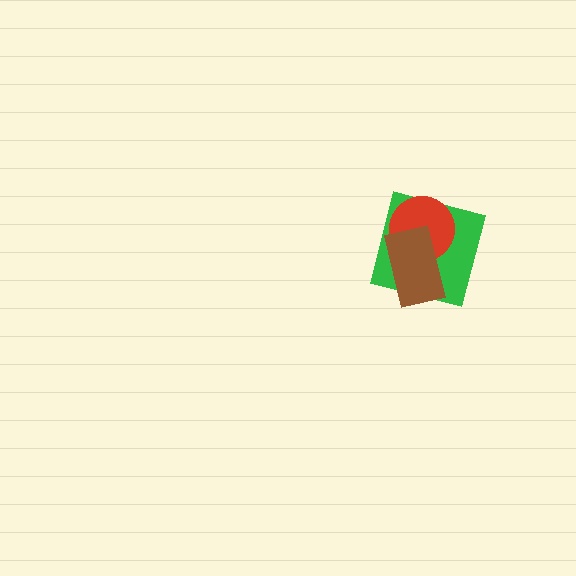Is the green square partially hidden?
Yes, it is partially covered by another shape.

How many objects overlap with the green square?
2 objects overlap with the green square.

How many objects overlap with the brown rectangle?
2 objects overlap with the brown rectangle.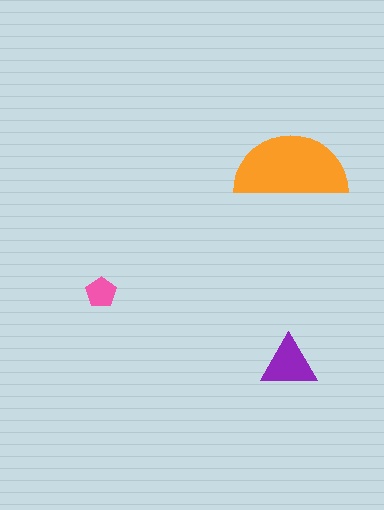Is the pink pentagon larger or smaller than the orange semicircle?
Smaller.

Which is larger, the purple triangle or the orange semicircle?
The orange semicircle.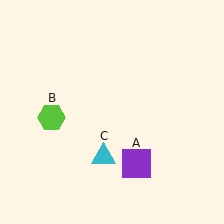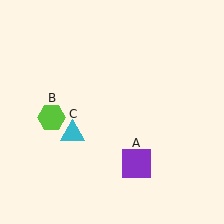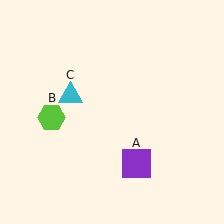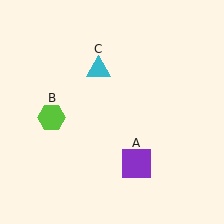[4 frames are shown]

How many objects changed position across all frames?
1 object changed position: cyan triangle (object C).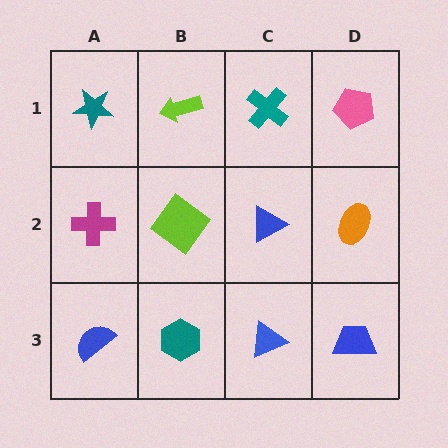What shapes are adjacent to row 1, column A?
A magenta cross (row 2, column A), a lime arrow (row 1, column B).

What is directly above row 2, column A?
A teal star.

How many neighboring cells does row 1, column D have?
2.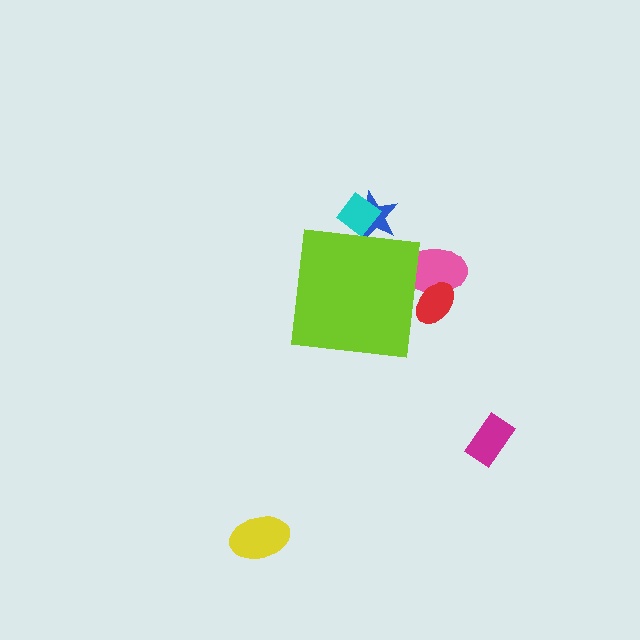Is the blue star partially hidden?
Yes, the blue star is partially hidden behind the lime square.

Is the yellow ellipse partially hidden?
No, the yellow ellipse is fully visible.